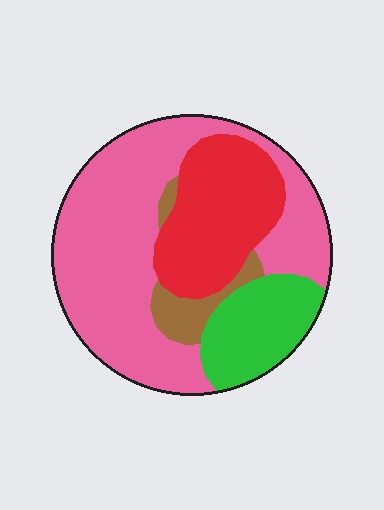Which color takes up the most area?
Pink, at roughly 55%.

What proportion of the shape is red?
Red takes up less than a quarter of the shape.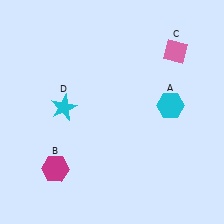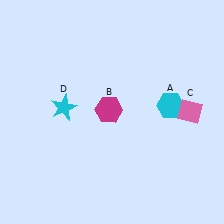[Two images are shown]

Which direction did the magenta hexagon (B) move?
The magenta hexagon (B) moved up.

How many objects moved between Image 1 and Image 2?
2 objects moved between the two images.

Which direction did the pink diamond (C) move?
The pink diamond (C) moved down.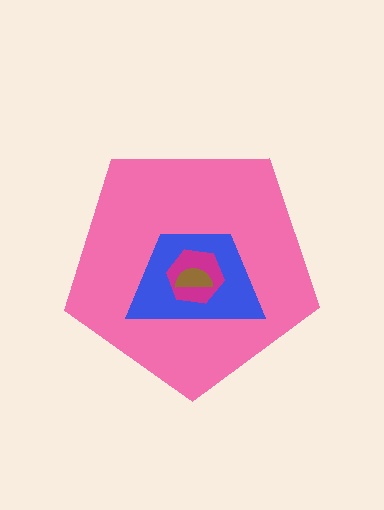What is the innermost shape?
The brown semicircle.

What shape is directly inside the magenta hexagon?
The brown semicircle.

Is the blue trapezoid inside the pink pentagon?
Yes.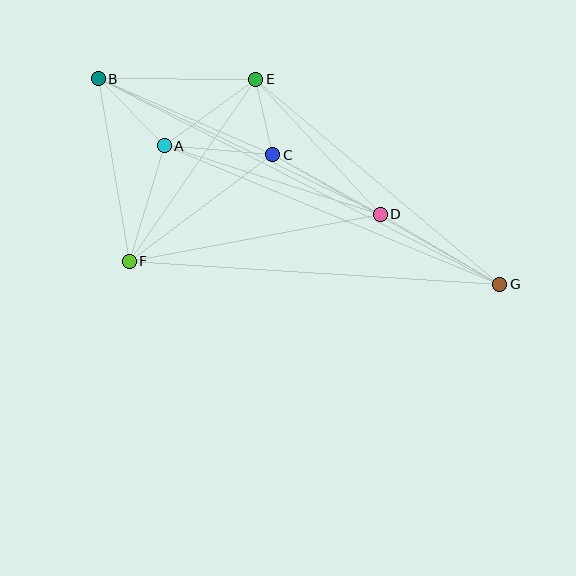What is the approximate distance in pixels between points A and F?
The distance between A and F is approximately 120 pixels.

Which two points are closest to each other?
Points C and E are closest to each other.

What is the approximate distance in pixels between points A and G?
The distance between A and G is approximately 363 pixels.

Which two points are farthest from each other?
Points B and G are farthest from each other.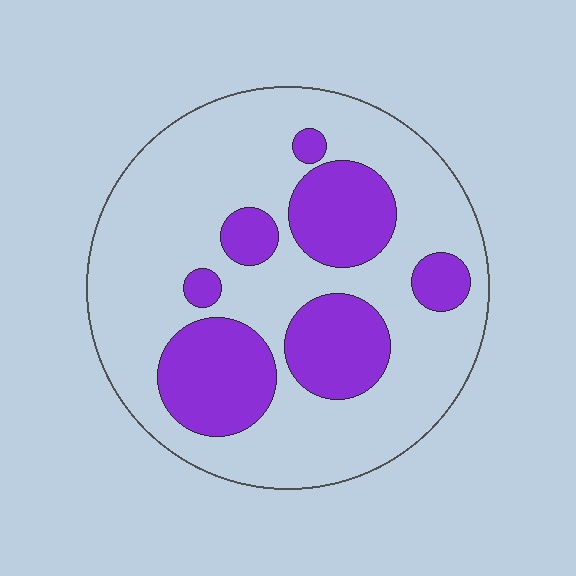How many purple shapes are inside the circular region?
7.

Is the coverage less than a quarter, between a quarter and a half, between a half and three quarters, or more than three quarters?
Between a quarter and a half.